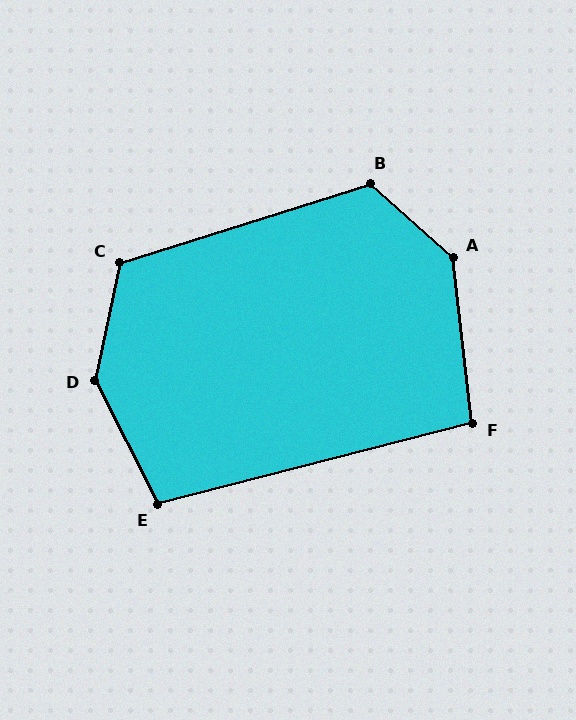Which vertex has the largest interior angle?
D, at approximately 141 degrees.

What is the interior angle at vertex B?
Approximately 121 degrees (obtuse).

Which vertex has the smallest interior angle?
F, at approximately 98 degrees.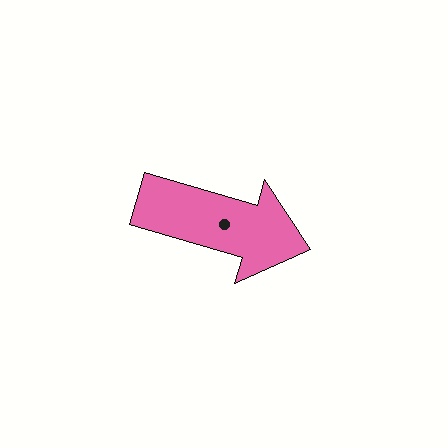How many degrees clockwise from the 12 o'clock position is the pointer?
Approximately 106 degrees.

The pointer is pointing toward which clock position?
Roughly 4 o'clock.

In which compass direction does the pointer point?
East.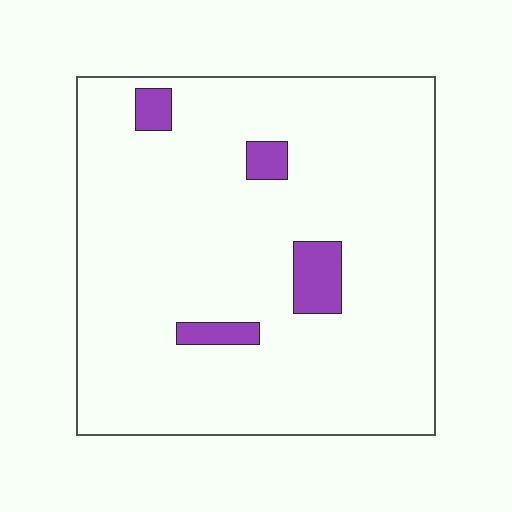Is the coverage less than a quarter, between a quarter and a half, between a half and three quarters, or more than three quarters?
Less than a quarter.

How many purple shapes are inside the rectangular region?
4.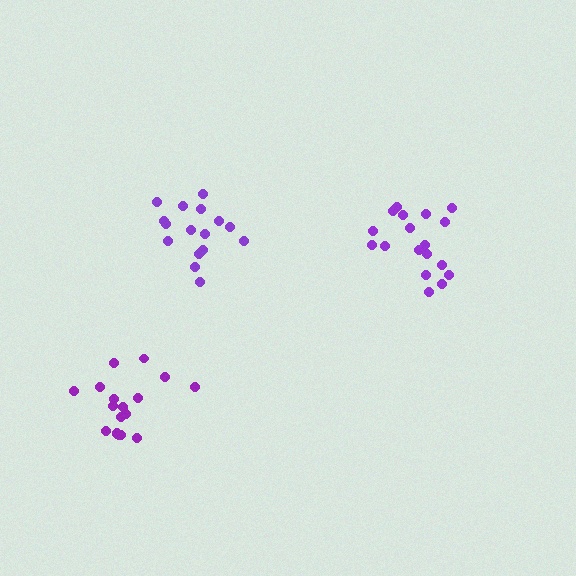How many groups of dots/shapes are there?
There are 3 groups.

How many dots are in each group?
Group 1: 18 dots, Group 2: 18 dots, Group 3: 16 dots (52 total).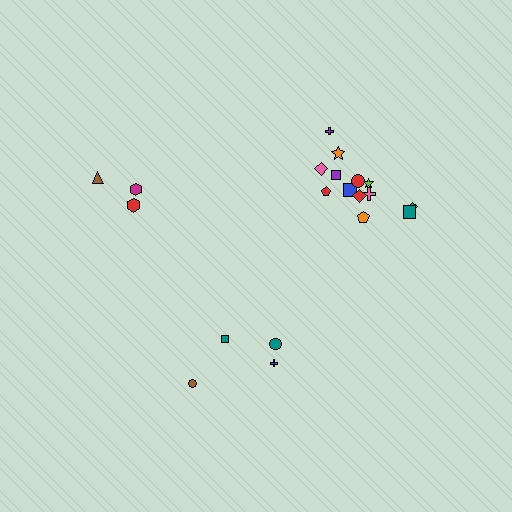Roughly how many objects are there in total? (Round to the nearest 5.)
Roughly 20 objects in total.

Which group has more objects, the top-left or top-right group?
The top-right group.